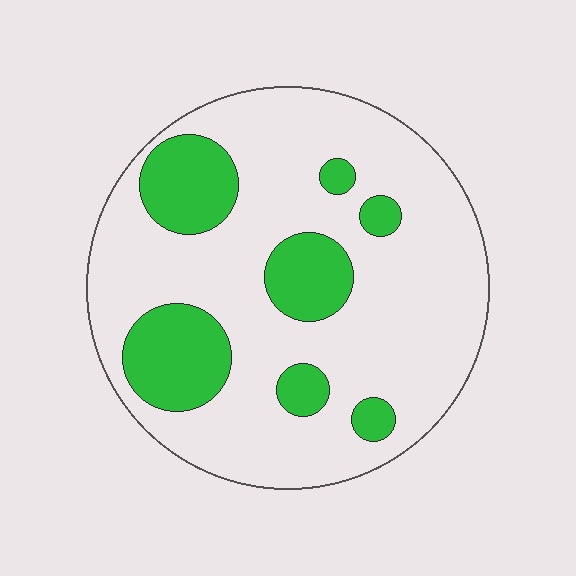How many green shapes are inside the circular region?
7.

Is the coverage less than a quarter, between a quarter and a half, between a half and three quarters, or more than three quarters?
Less than a quarter.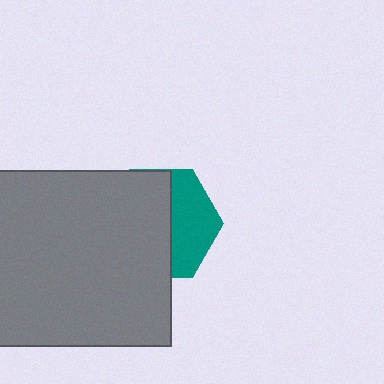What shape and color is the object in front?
The object in front is a gray square.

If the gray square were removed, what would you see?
You would see the complete teal hexagon.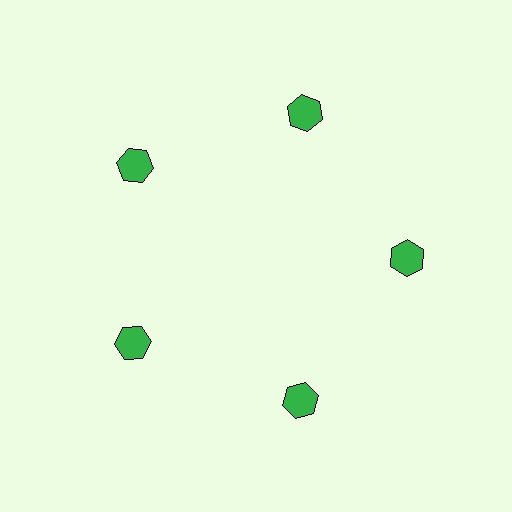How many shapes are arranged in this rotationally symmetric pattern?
There are 5 shapes, arranged in 5 groups of 1.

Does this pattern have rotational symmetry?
Yes, this pattern has 5-fold rotational symmetry. It looks the same after rotating 72 degrees around the center.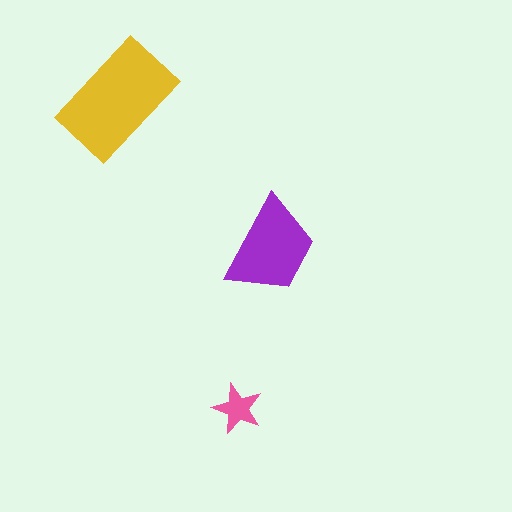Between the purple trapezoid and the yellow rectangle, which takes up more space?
The yellow rectangle.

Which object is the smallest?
The pink star.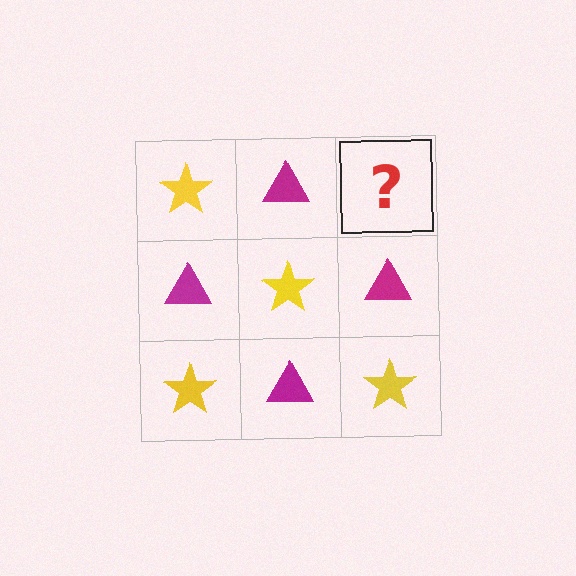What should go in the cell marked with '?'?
The missing cell should contain a yellow star.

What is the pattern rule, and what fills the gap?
The rule is that it alternates yellow star and magenta triangle in a checkerboard pattern. The gap should be filled with a yellow star.